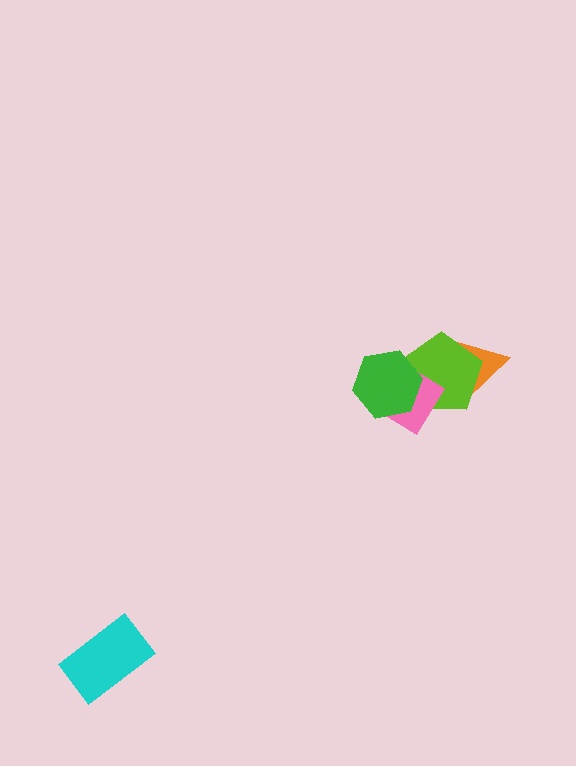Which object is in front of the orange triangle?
The lime pentagon is in front of the orange triangle.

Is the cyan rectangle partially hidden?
No, no other shape covers it.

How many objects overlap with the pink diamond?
2 objects overlap with the pink diamond.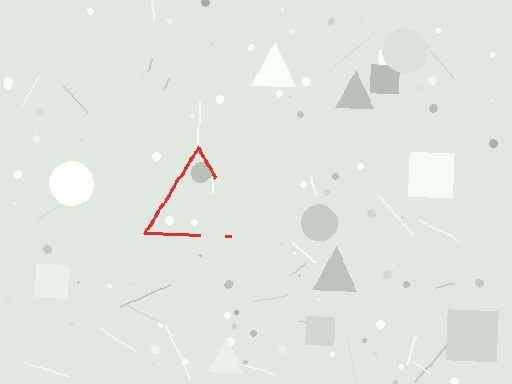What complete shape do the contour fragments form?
The contour fragments form a triangle.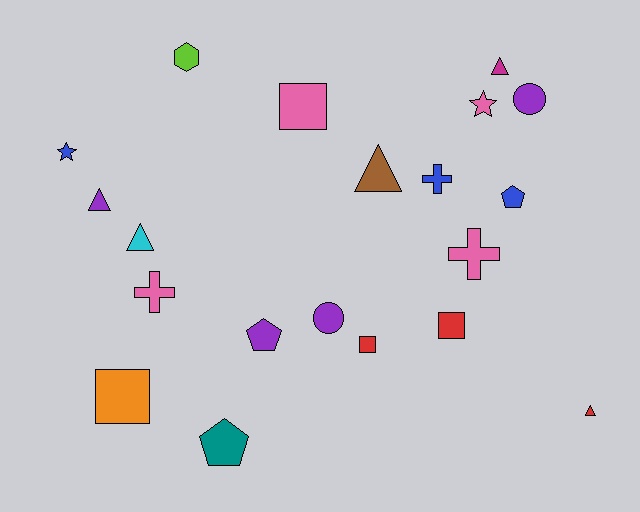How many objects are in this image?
There are 20 objects.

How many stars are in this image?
There are 2 stars.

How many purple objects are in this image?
There are 4 purple objects.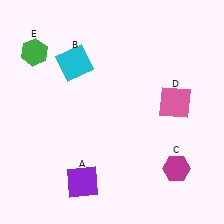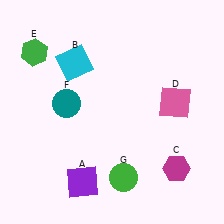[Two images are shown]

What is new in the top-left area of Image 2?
A teal circle (F) was added in the top-left area of Image 2.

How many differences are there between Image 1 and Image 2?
There are 2 differences between the two images.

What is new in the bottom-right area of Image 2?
A green circle (G) was added in the bottom-right area of Image 2.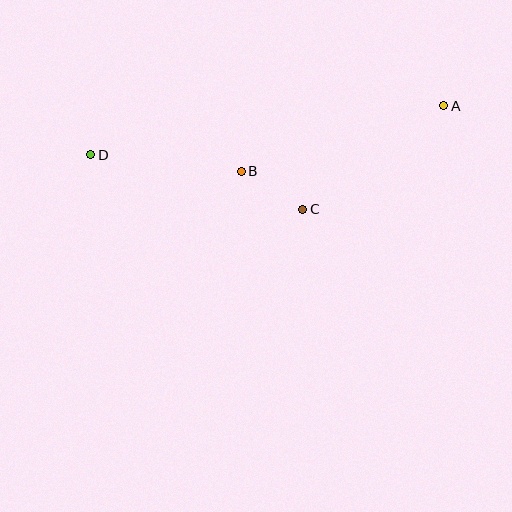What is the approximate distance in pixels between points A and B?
The distance between A and B is approximately 213 pixels.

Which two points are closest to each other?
Points B and C are closest to each other.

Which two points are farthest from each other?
Points A and D are farthest from each other.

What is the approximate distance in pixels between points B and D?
The distance between B and D is approximately 151 pixels.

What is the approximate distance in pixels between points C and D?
The distance between C and D is approximately 219 pixels.